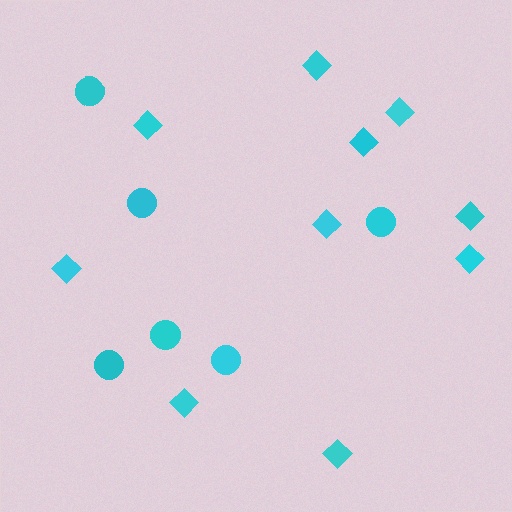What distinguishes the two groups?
There are 2 groups: one group of diamonds (10) and one group of circles (6).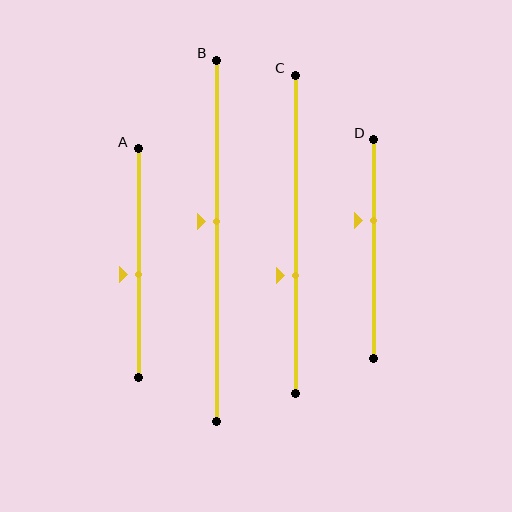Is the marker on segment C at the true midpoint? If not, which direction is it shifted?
No, the marker on segment C is shifted downward by about 13% of the segment length.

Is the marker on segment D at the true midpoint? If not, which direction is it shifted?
No, the marker on segment D is shifted upward by about 13% of the segment length.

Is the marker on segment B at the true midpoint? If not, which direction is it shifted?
No, the marker on segment B is shifted upward by about 5% of the segment length.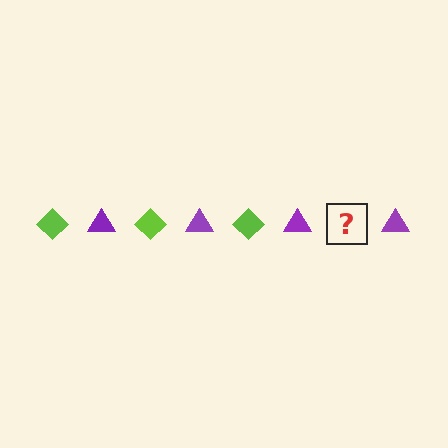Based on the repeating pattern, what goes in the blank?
The blank should be a lime diamond.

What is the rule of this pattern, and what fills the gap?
The rule is that the pattern alternates between lime diamond and purple triangle. The gap should be filled with a lime diamond.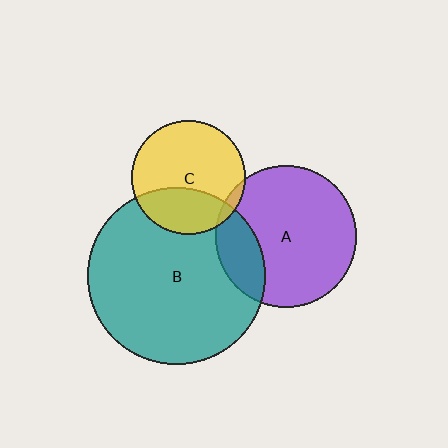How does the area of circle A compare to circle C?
Approximately 1.5 times.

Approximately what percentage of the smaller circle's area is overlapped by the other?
Approximately 5%.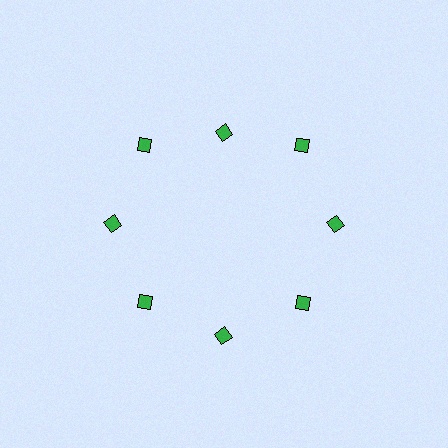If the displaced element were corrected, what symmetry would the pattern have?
It would have 8-fold rotational symmetry — the pattern would map onto itself every 45 degrees.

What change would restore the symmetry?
The symmetry would be restored by moving it outward, back onto the ring so that all 8 diamonds sit at equal angles and equal distance from the center.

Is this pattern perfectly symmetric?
No. The 8 green diamonds are arranged in a ring, but one element near the 12 o'clock position is pulled inward toward the center, breaking the 8-fold rotational symmetry.